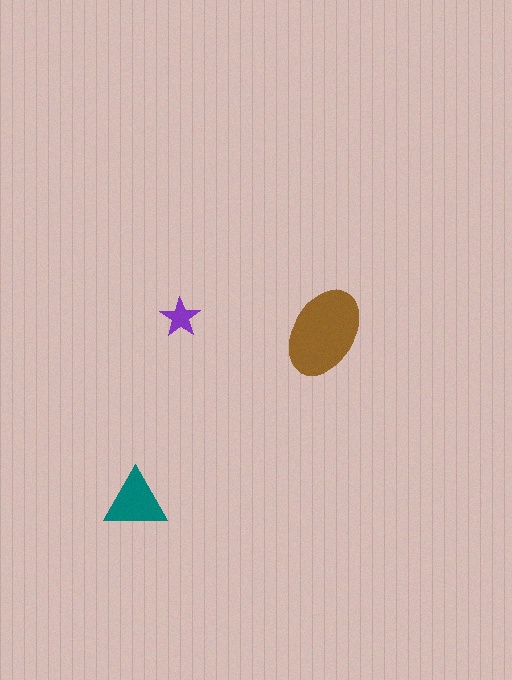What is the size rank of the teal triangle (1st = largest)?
2nd.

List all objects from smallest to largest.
The purple star, the teal triangle, the brown ellipse.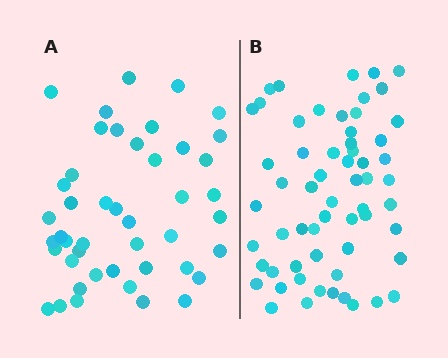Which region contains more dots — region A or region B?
Region B (the right region) has more dots.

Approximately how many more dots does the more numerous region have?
Region B has approximately 15 more dots than region A.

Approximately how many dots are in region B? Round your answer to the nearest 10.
About 60 dots.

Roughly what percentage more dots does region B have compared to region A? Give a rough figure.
About 35% more.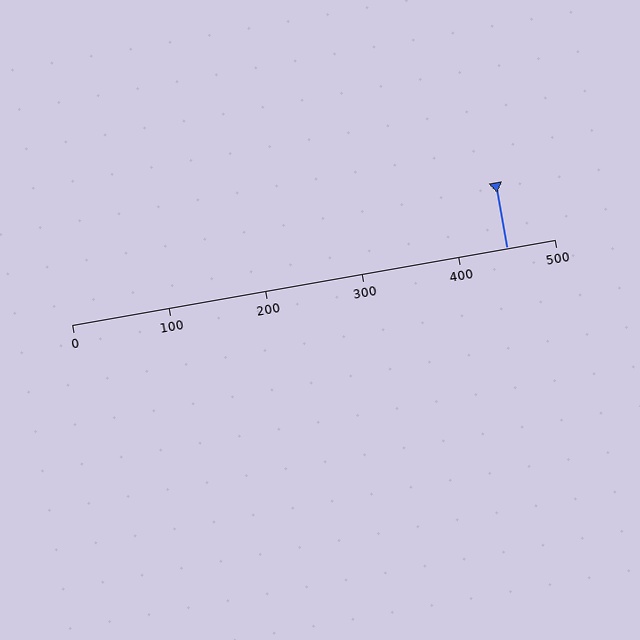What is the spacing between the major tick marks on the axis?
The major ticks are spaced 100 apart.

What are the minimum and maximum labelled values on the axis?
The axis runs from 0 to 500.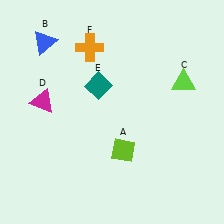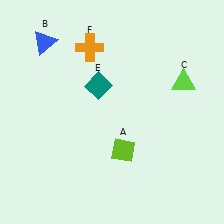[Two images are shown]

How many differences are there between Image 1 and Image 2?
There is 1 difference between the two images.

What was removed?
The magenta triangle (D) was removed in Image 2.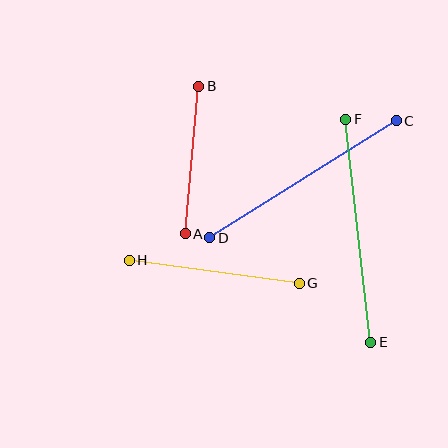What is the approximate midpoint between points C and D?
The midpoint is at approximately (303, 179) pixels.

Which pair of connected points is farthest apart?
Points E and F are farthest apart.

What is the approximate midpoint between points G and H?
The midpoint is at approximately (214, 272) pixels.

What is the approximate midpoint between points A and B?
The midpoint is at approximately (192, 160) pixels.